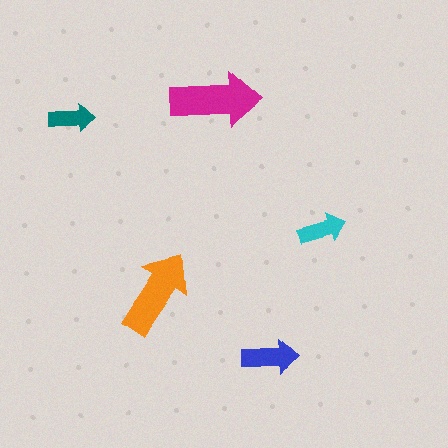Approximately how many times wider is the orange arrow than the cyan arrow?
About 2 times wider.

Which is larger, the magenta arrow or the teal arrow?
The magenta one.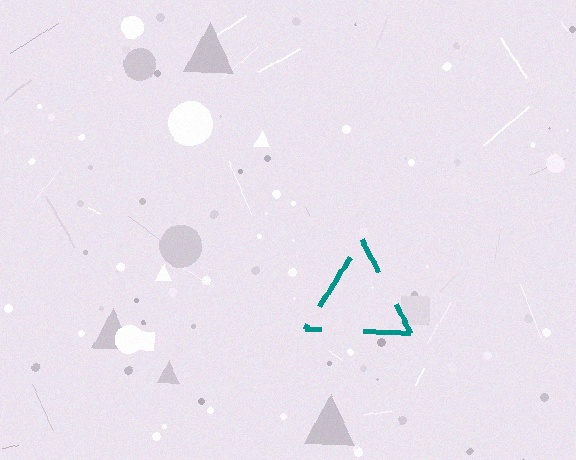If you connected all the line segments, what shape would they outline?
They would outline a triangle.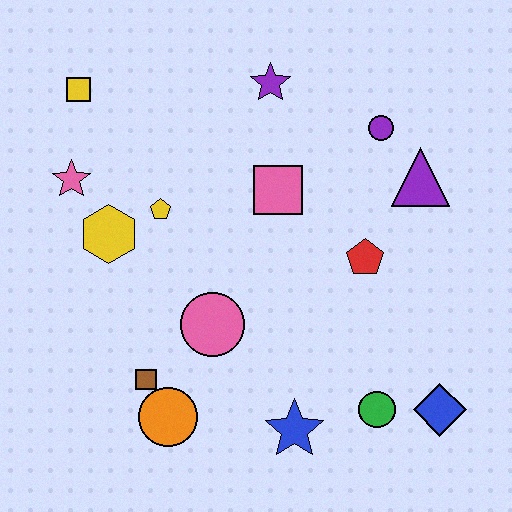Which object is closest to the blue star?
The green circle is closest to the blue star.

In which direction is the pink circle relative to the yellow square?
The pink circle is below the yellow square.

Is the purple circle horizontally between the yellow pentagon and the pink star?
No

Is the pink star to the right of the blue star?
No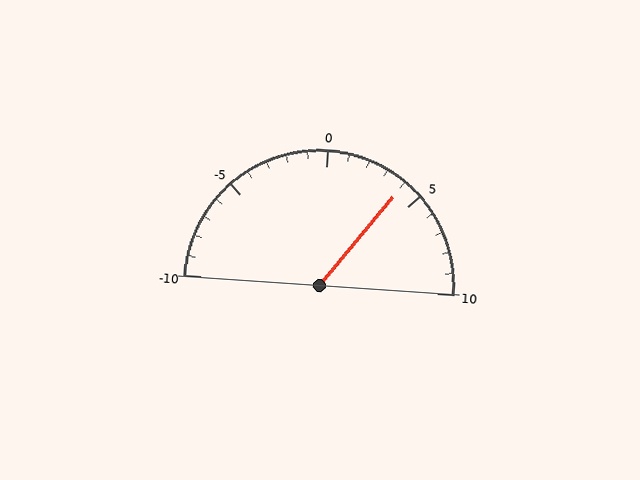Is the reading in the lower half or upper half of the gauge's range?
The reading is in the upper half of the range (-10 to 10).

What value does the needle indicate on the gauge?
The needle indicates approximately 4.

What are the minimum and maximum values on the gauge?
The gauge ranges from -10 to 10.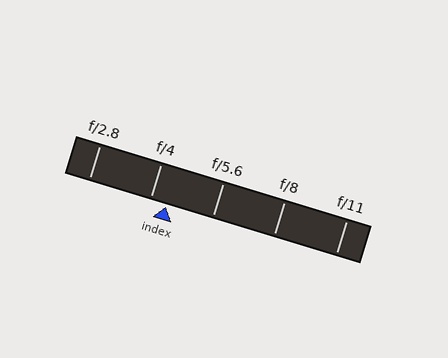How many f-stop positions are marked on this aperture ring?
There are 5 f-stop positions marked.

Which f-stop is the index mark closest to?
The index mark is closest to f/4.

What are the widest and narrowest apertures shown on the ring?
The widest aperture shown is f/2.8 and the narrowest is f/11.